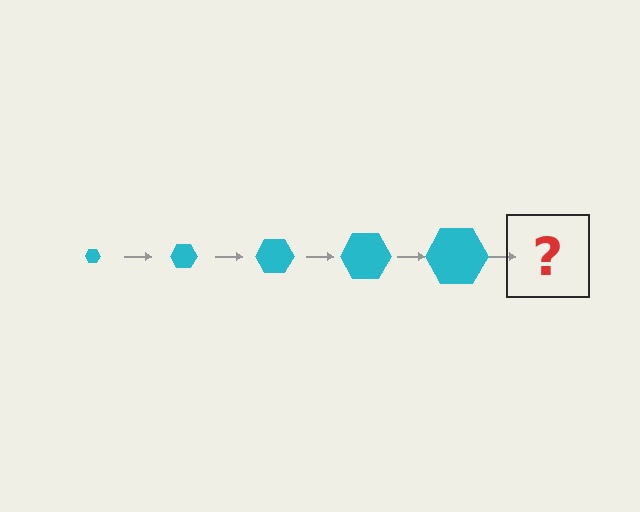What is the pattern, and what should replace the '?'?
The pattern is that the hexagon gets progressively larger each step. The '?' should be a cyan hexagon, larger than the previous one.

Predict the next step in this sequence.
The next step is a cyan hexagon, larger than the previous one.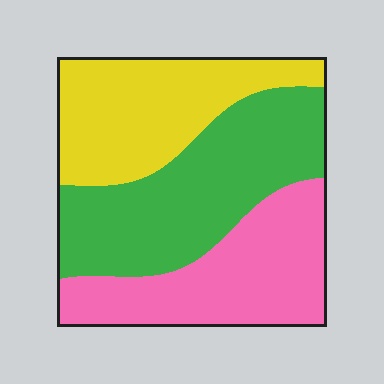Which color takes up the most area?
Green, at roughly 40%.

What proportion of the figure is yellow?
Yellow covers around 30% of the figure.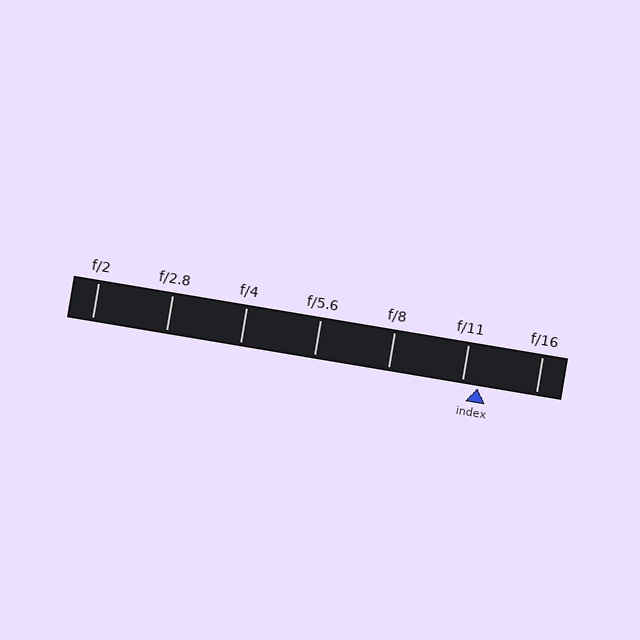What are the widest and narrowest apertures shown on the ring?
The widest aperture shown is f/2 and the narrowest is f/16.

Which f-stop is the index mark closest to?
The index mark is closest to f/11.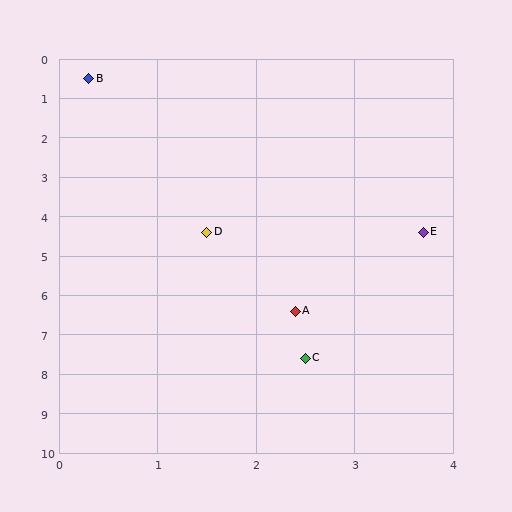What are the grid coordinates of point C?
Point C is at approximately (2.5, 7.6).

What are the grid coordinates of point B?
Point B is at approximately (0.3, 0.5).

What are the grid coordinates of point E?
Point E is at approximately (3.7, 4.4).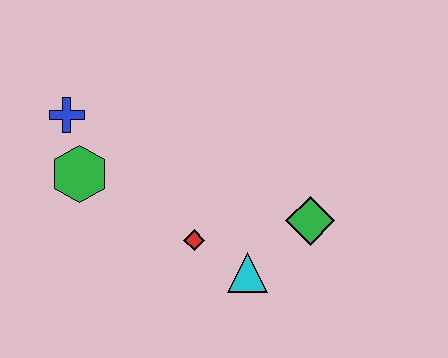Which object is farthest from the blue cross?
The green diamond is farthest from the blue cross.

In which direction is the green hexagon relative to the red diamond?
The green hexagon is to the left of the red diamond.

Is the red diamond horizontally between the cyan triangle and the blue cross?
Yes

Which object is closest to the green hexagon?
The blue cross is closest to the green hexagon.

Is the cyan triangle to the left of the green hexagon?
No